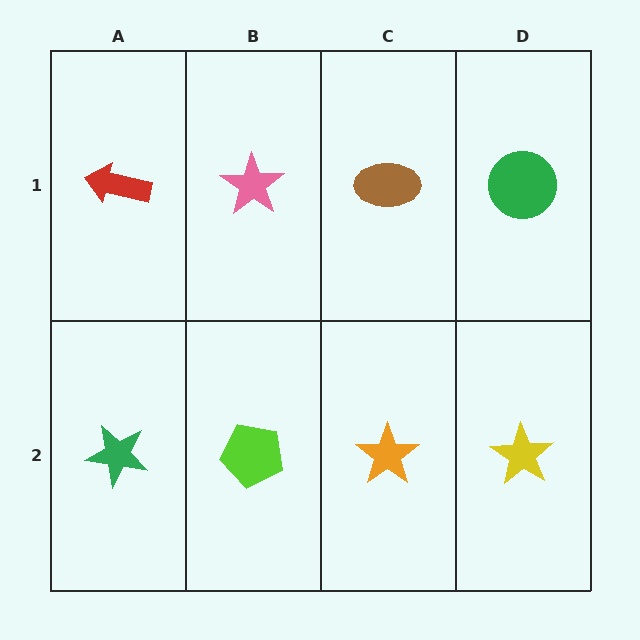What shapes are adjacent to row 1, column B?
A lime pentagon (row 2, column B), a red arrow (row 1, column A), a brown ellipse (row 1, column C).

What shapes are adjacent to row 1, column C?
An orange star (row 2, column C), a pink star (row 1, column B), a green circle (row 1, column D).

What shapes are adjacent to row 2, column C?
A brown ellipse (row 1, column C), a lime pentagon (row 2, column B), a yellow star (row 2, column D).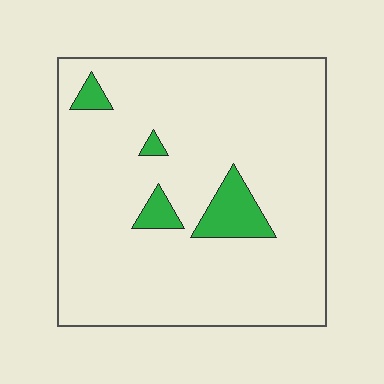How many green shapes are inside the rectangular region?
4.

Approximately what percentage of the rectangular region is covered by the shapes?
Approximately 10%.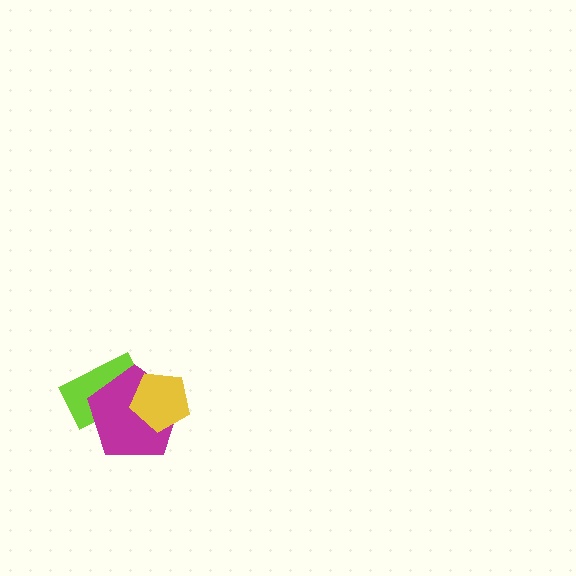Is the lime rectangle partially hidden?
Yes, it is partially covered by another shape.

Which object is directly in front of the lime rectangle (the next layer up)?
The magenta pentagon is directly in front of the lime rectangle.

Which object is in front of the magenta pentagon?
The yellow pentagon is in front of the magenta pentagon.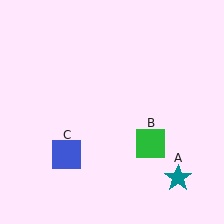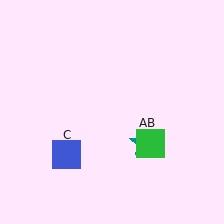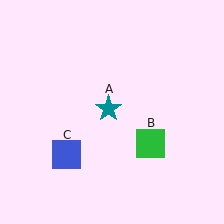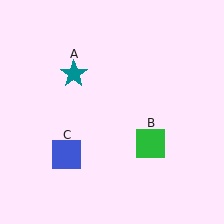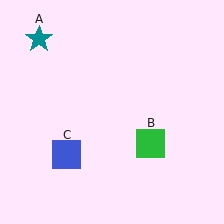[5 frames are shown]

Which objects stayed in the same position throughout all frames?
Green square (object B) and blue square (object C) remained stationary.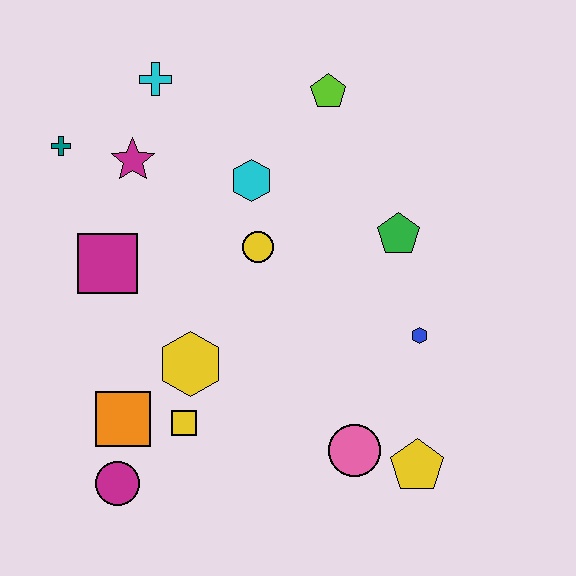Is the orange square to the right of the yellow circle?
No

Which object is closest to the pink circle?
The yellow pentagon is closest to the pink circle.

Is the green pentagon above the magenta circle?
Yes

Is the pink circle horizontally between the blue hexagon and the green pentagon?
No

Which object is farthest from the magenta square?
The yellow pentagon is farthest from the magenta square.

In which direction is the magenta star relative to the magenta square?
The magenta star is above the magenta square.